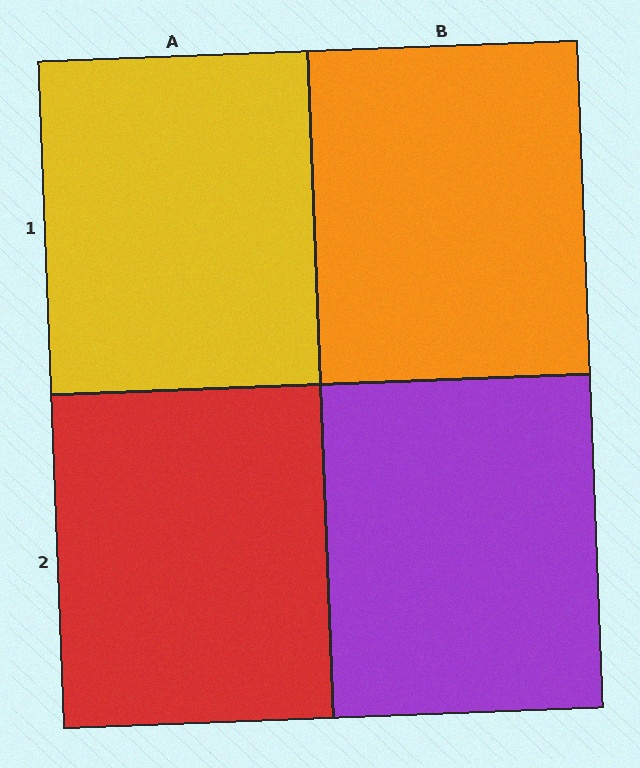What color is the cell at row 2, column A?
Red.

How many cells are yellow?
1 cell is yellow.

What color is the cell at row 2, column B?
Purple.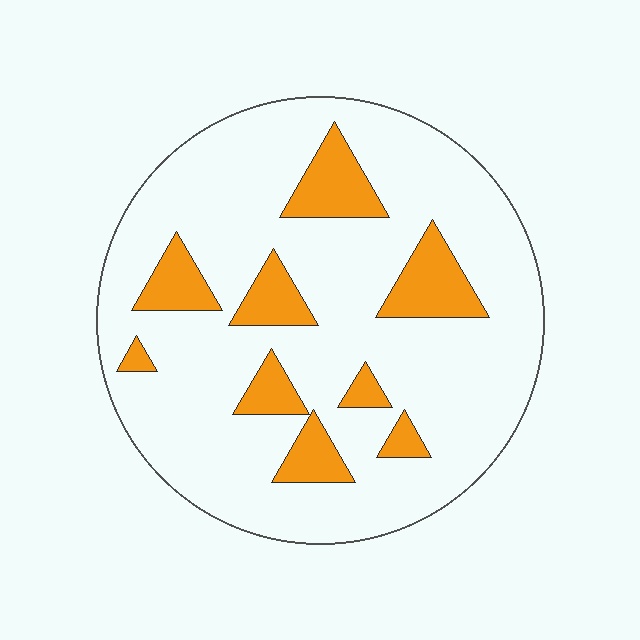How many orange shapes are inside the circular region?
9.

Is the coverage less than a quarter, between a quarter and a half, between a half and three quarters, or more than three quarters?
Less than a quarter.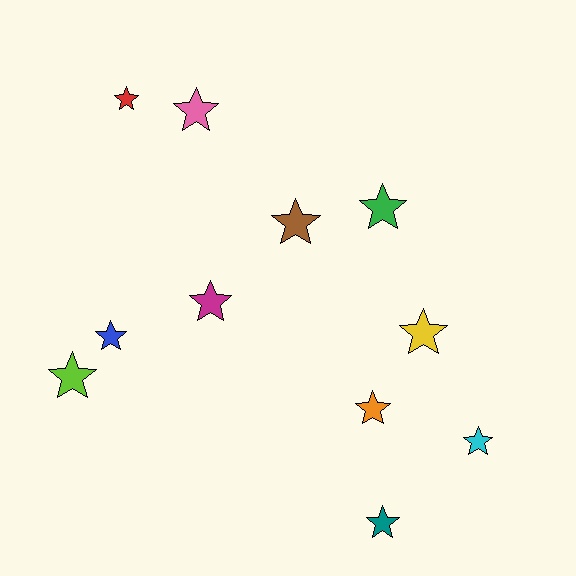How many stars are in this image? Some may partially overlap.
There are 11 stars.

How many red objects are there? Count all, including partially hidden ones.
There is 1 red object.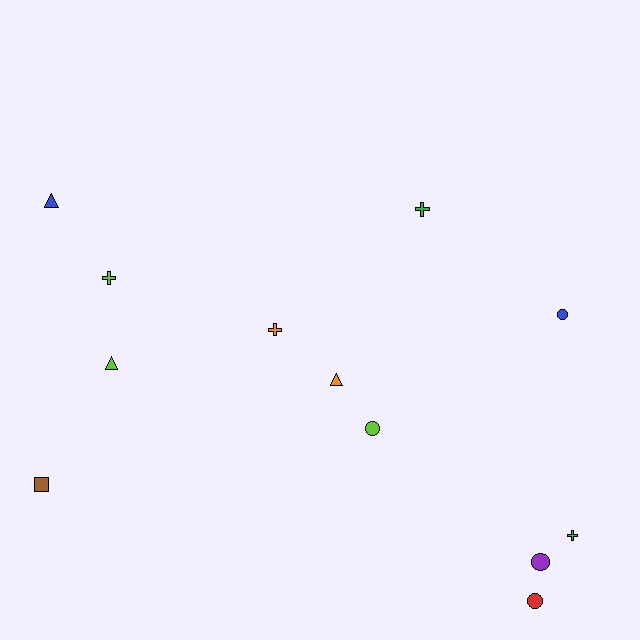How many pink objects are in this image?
There are no pink objects.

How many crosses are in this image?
There are 4 crosses.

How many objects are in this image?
There are 12 objects.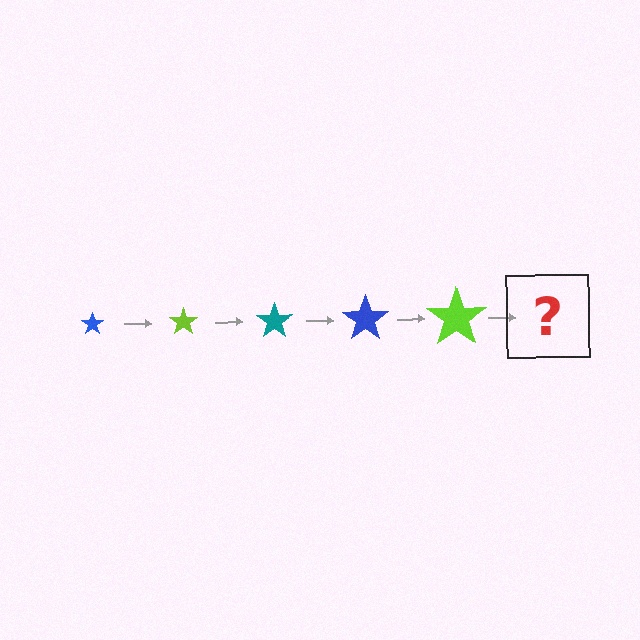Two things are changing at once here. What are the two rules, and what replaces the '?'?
The two rules are that the star grows larger each step and the color cycles through blue, lime, and teal. The '?' should be a teal star, larger than the previous one.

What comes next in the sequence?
The next element should be a teal star, larger than the previous one.